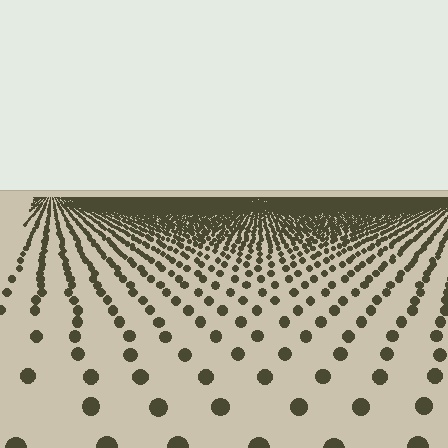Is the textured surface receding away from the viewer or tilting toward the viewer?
The surface is receding away from the viewer. Texture elements get smaller and denser toward the top.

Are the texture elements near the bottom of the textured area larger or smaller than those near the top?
Larger. Near the bottom, elements are closer to the viewer and appear at a bigger on-screen size.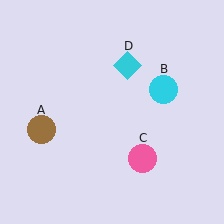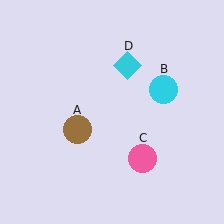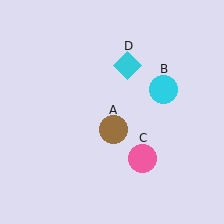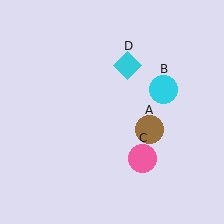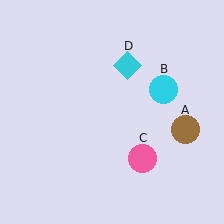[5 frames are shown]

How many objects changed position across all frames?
1 object changed position: brown circle (object A).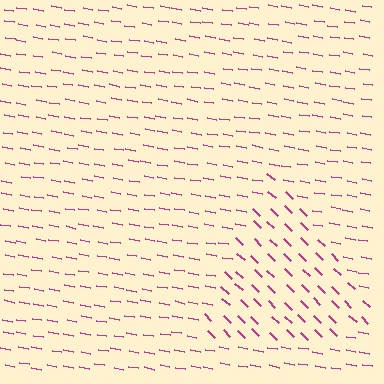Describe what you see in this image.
The image is filled with small magenta line segments. A triangle region in the image has lines oriented differently from the surrounding lines, creating a visible texture boundary.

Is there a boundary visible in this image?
Yes, there is a texture boundary formed by a change in line orientation.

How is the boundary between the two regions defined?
The boundary is defined purely by a change in line orientation (approximately 34 degrees difference). All lines are the same color and thickness.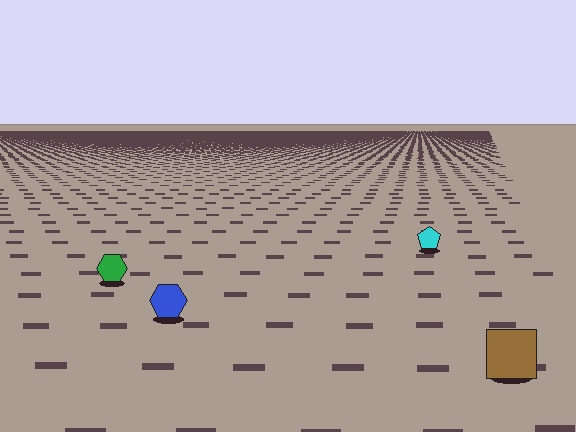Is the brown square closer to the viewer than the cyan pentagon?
Yes. The brown square is closer — you can tell from the texture gradient: the ground texture is coarser near it.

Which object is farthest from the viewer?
The cyan pentagon is farthest from the viewer. It appears smaller and the ground texture around it is denser.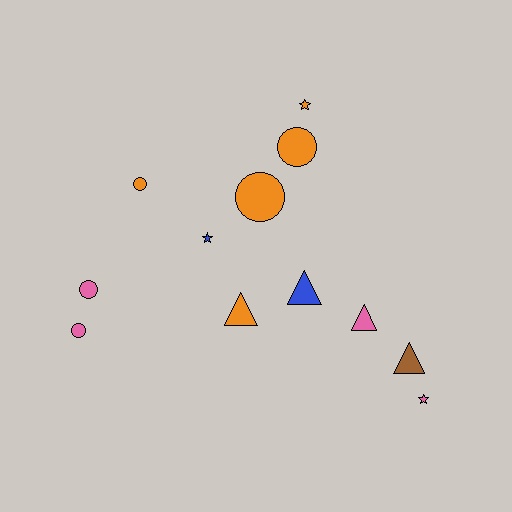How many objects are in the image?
There are 12 objects.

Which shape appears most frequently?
Circle, with 5 objects.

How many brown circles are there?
There are no brown circles.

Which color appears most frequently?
Orange, with 5 objects.